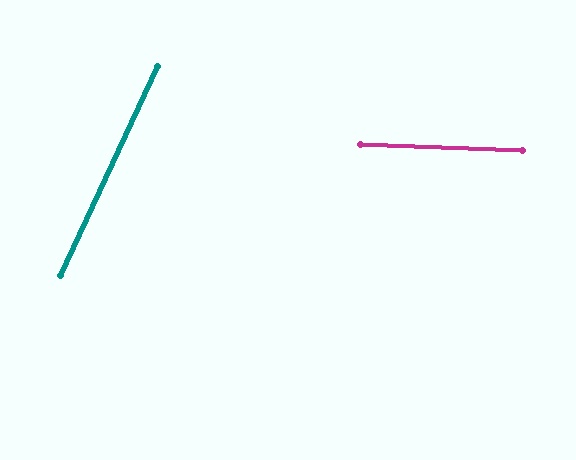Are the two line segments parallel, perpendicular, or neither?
Neither parallel nor perpendicular — they differ by about 67°.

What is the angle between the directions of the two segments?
Approximately 67 degrees.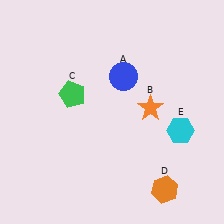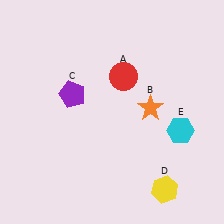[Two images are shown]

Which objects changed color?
A changed from blue to red. C changed from green to purple. D changed from orange to yellow.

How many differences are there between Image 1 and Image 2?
There are 3 differences between the two images.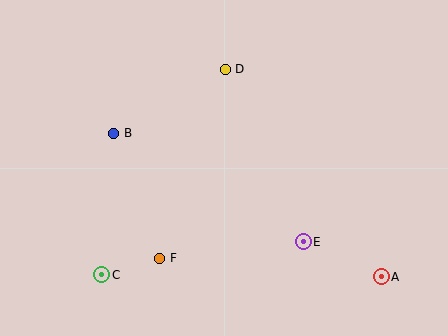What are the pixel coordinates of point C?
Point C is at (102, 275).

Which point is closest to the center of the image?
Point D at (225, 69) is closest to the center.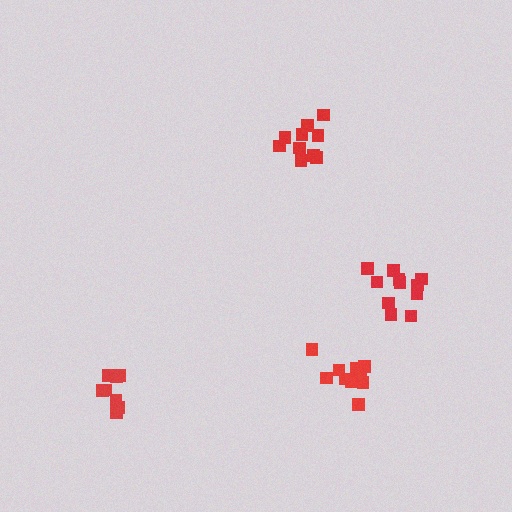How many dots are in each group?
Group 1: 11 dots, Group 2: 10 dots, Group 3: 11 dots, Group 4: 8 dots (40 total).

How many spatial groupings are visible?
There are 4 spatial groupings.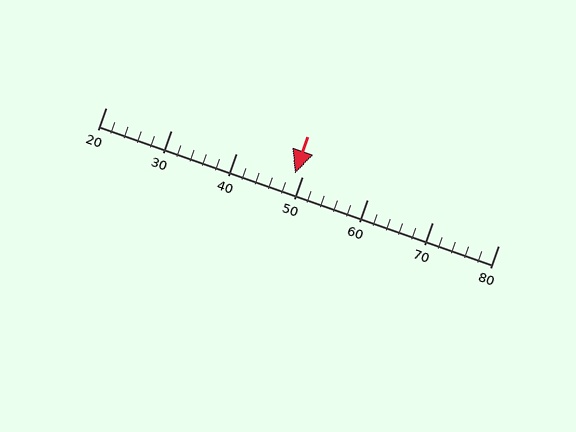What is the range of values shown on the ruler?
The ruler shows values from 20 to 80.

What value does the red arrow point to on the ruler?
The red arrow points to approximately 49.